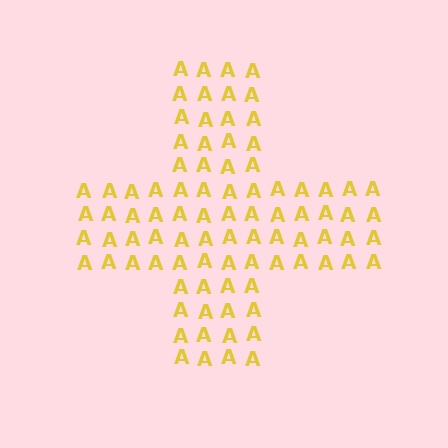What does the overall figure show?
The overall figure shows a cross.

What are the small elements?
The small elements are letter A's.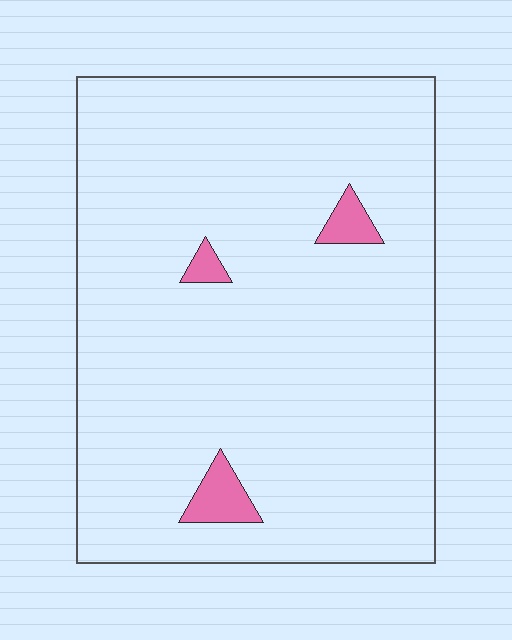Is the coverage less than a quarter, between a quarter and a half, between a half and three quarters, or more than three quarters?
Less than a quarter.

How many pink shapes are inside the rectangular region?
3.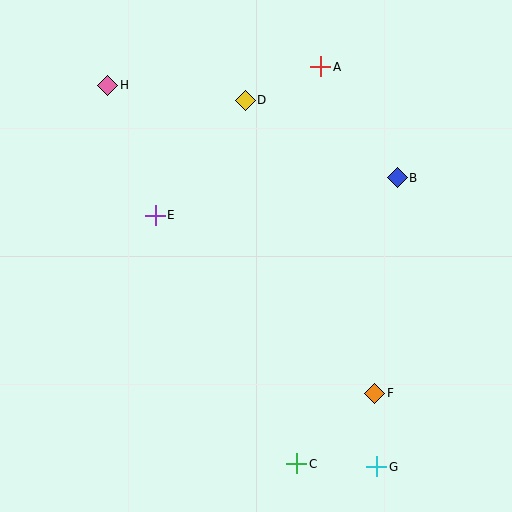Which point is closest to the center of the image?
Point E at (155, 215) is closest to the center.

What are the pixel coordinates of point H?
Point H is at (108, 85).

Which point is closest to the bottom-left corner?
Point C is closest to the bottom-left corner.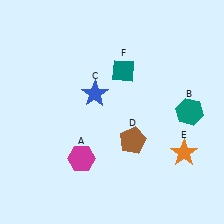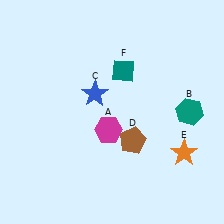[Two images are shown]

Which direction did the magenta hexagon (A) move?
The magenta hexagon (A) moved up.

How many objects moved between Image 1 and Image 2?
1 object moved between the two images.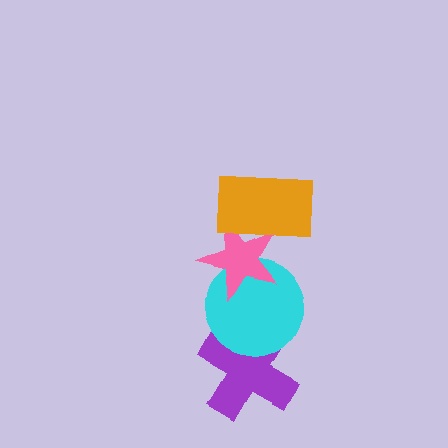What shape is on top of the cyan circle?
The pink star is on top of the cyan circle.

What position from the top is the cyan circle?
The cyan circle is 3rd from the top.